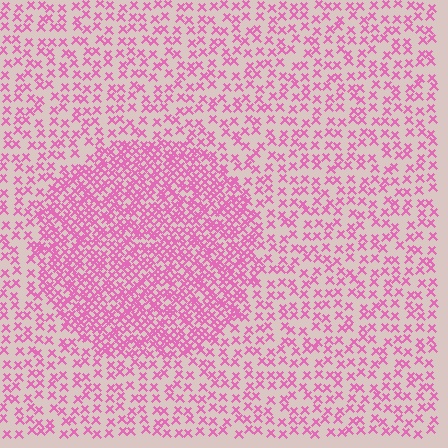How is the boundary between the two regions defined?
The boundary is defined by a change in element density (approximately 2.2x ratio). All elements are the same color, size, and shape.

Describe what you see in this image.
The image contains small pink elements arranged at two different densities. A circle-shaped region is visible where the elements are more densely packed than the surrounding area.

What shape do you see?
I see a circle.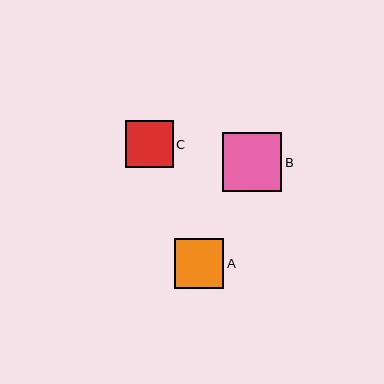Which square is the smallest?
Square C is the smallest with a size of approximately 47 pixels.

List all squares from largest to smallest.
From largest to smallest: B, A, C.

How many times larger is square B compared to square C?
Square B is approximately 1.2 times the size of square C.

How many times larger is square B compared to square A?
Square B is approximately 1.2 times the size of square A.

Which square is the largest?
Square B is the largest with a size of approximately 59 pixels.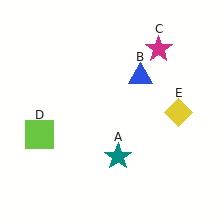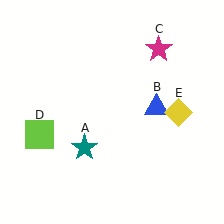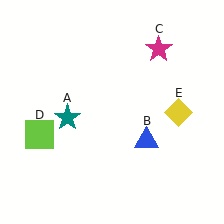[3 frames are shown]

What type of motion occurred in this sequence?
The teal star (object A), blue triangle (object B) rotated clockwise around the center of the scene.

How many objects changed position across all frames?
2 objects changed position: teal star (object A), blue triangle (object B).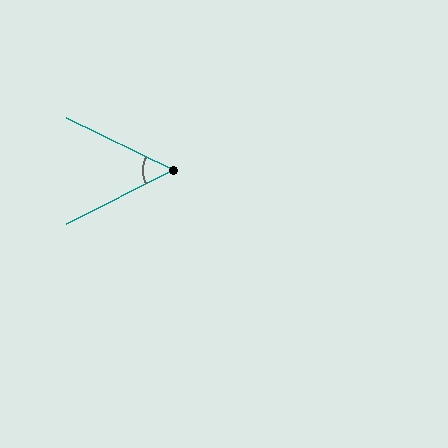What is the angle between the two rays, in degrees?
Approximately 52 degrees.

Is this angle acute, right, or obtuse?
It is acute.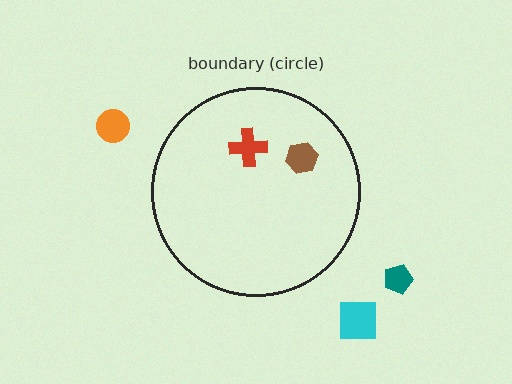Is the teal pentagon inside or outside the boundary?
Outside.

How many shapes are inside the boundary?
2 inside, 3 outside.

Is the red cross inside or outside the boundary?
Inside.